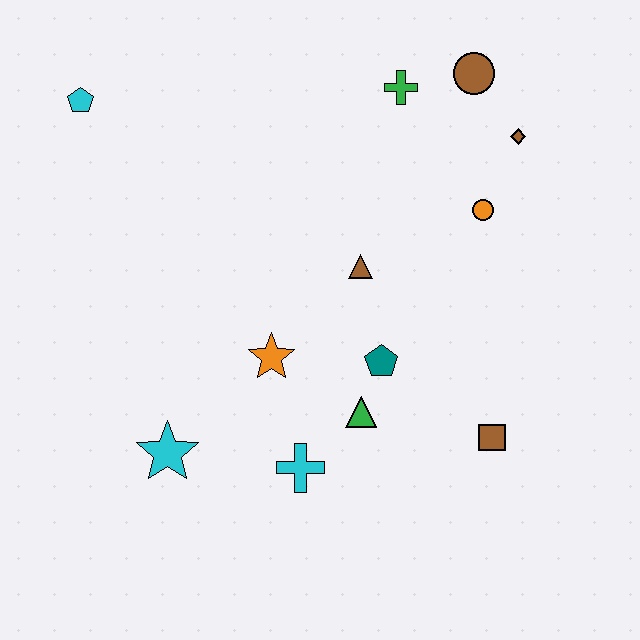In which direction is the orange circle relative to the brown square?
The orange circle is above the brown square.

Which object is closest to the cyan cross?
The green triangle is closest to the cyan cross.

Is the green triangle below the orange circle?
Yes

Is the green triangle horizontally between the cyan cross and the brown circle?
Yes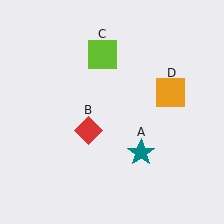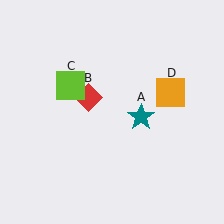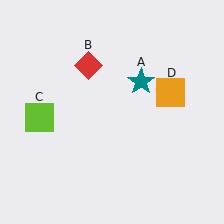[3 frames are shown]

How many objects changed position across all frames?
3 objects changed position: teal star (object A), red diamond (object B), lime square (object C).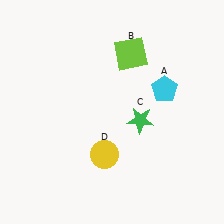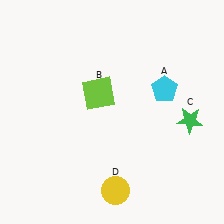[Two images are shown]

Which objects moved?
The objects that moved are: the lime square (B), the green star (C), the yellow circle (D).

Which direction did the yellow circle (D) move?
The yellow circle (D) moved down.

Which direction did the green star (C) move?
The green star (C) moved right.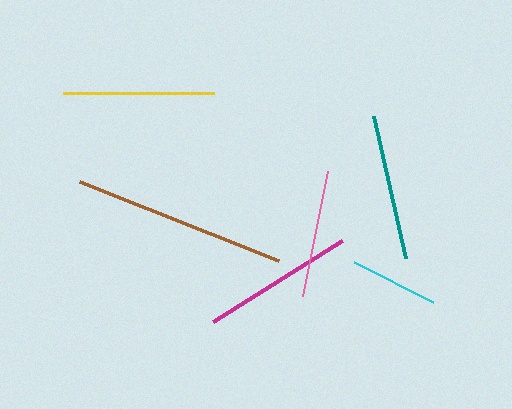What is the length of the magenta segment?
The magenta segment is approximately 152 pixels long.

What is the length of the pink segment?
The pink segment is approximately 127 pixels long.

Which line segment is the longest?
The brown line is the longest at approximately 214 pixels.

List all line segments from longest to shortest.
From longest to shortest: brown, magenta, yellow, teal, pink, cyan.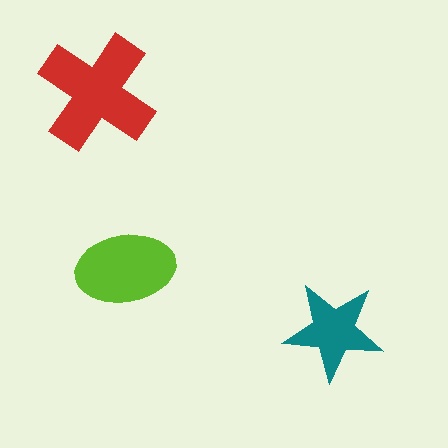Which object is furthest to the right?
The teal star is rightmost.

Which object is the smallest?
The teal star.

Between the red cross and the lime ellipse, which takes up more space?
The red cross.